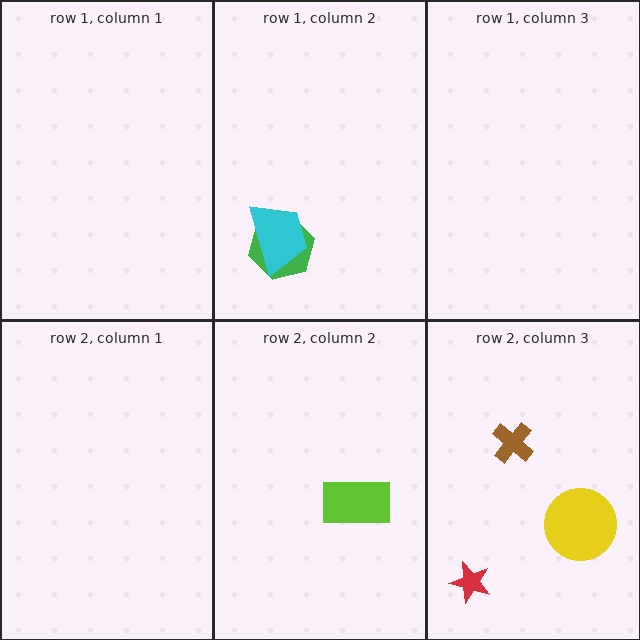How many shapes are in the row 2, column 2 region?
1.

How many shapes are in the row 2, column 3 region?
3.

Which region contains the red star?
The row 2, column 3 region.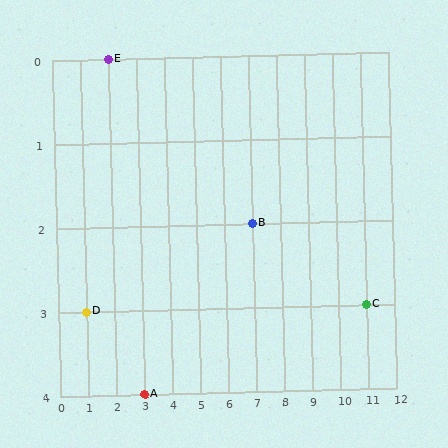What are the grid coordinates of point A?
Point A is at grid coordinates (3, 4).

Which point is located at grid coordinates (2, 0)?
Point E is at (2, 0).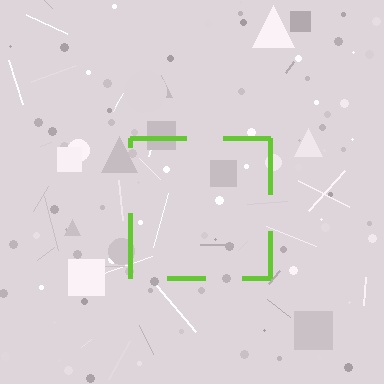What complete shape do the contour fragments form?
The contour fragments form a square.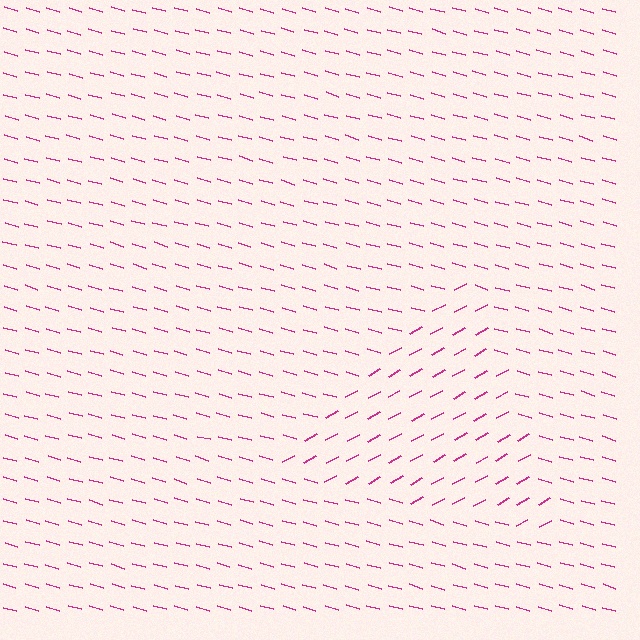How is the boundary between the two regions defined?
The boundary is defined purely by a change in line orientation (approximately 45 degrees difference). All lines are the same color and thickness.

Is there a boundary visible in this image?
Yes, there is a texture boundary formed by a change in line orientation.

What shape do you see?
I see a triangle.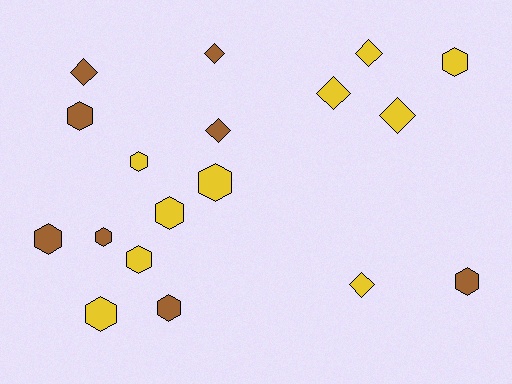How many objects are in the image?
There are 18 objects.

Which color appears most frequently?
Yellow, with 10 objects.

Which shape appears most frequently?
Hexagon, with 11 objects.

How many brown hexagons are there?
There are 5 brown hexagons.